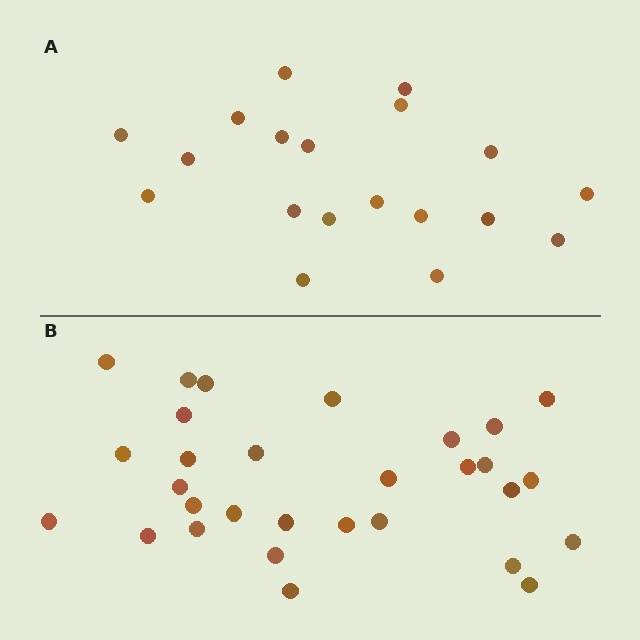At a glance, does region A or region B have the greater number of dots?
Region B (the bottom region) has more dots.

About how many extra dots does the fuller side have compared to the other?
Region B has roughly 12 or so more dots than region A.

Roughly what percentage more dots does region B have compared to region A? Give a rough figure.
About 60% more.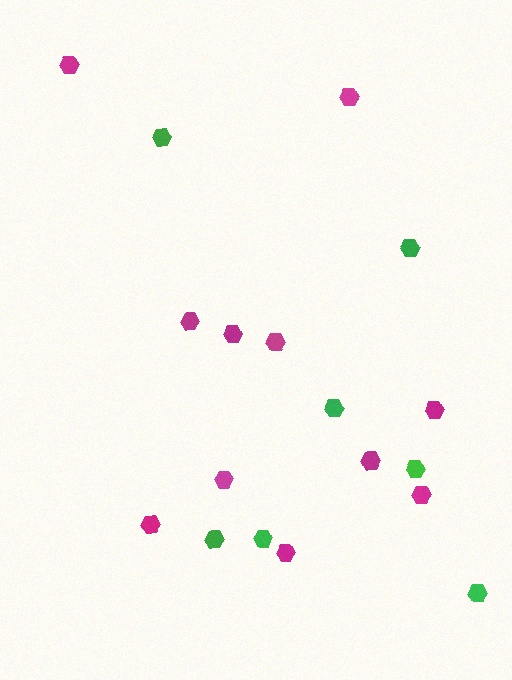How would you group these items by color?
There are 2 groups: one group of green hexagons (7) and one group of magenta hexagons (11).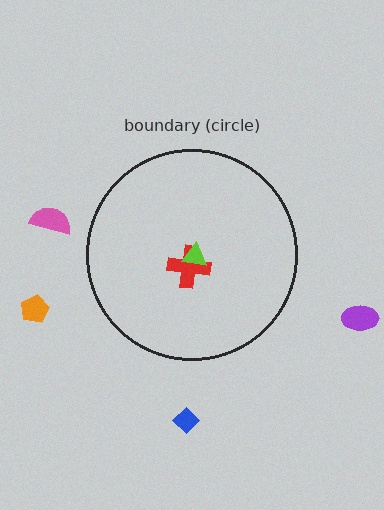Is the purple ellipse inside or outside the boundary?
Outside.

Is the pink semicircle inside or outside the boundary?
Outside.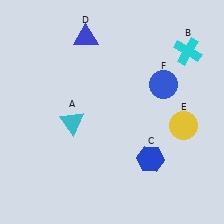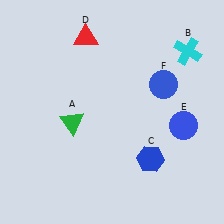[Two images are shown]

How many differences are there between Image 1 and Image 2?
There are 3 differences between the two images.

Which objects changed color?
A changed from cyan to green. D changed from blue to red. E changed from yellow to blue.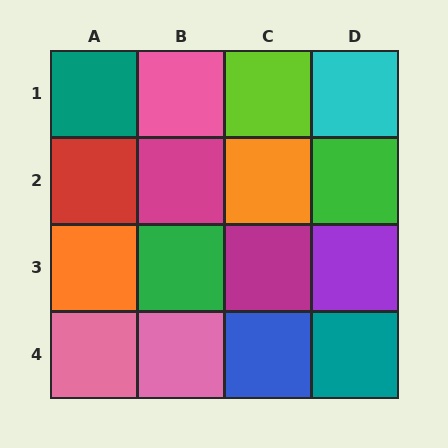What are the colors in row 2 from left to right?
Red, magenta, orange, green.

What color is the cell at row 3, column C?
Magenta.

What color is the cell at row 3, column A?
Orange.